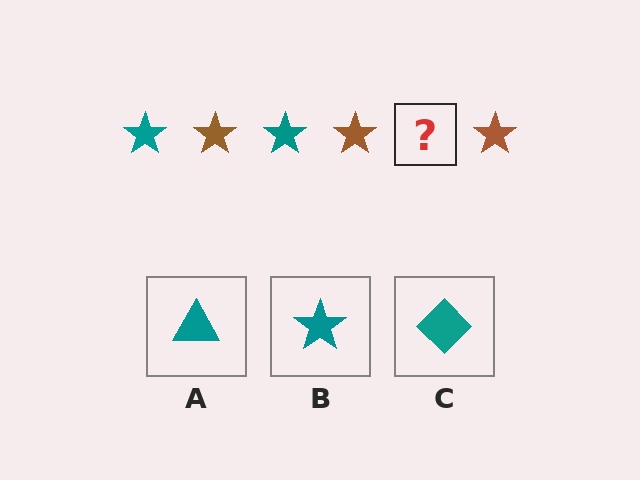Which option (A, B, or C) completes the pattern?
B.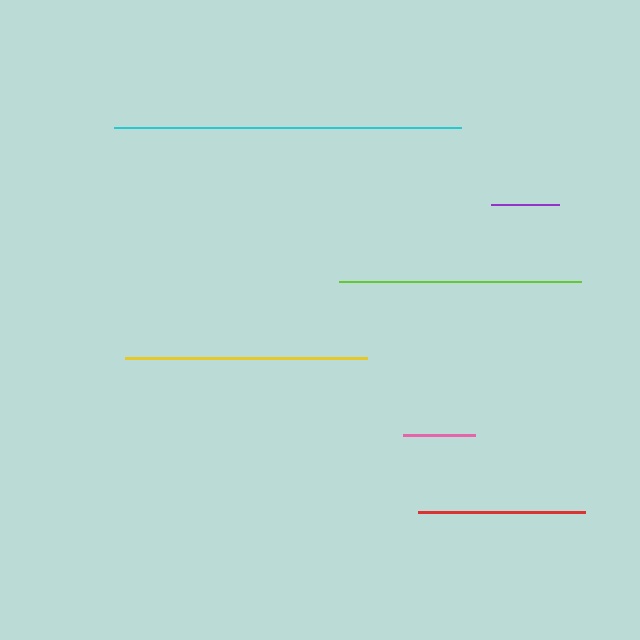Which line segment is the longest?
The cyan line is the longest at approximately 347 pixels.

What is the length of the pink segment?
The pink segment is approximately 72 pixels long.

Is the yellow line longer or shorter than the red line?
The yellow line is longer than the red line.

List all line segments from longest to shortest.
From longest to shortest: cyan, lime, yellow, red, pink, purple.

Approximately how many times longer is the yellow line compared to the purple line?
The yellow line is approximately 3.5 times the length of the purple line.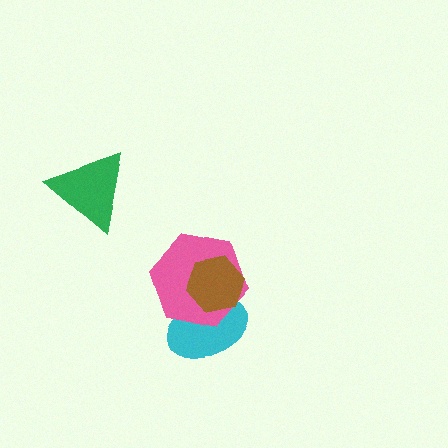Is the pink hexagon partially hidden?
Yes, it is partially covered by another shape.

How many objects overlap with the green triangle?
0 objects overlap with the green triangle.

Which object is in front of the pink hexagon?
The brown hexagon is in front of the pink hexagon.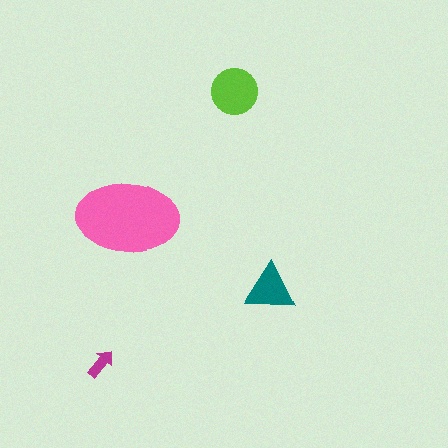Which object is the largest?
The pink ellipse.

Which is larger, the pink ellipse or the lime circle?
The pink ellipse.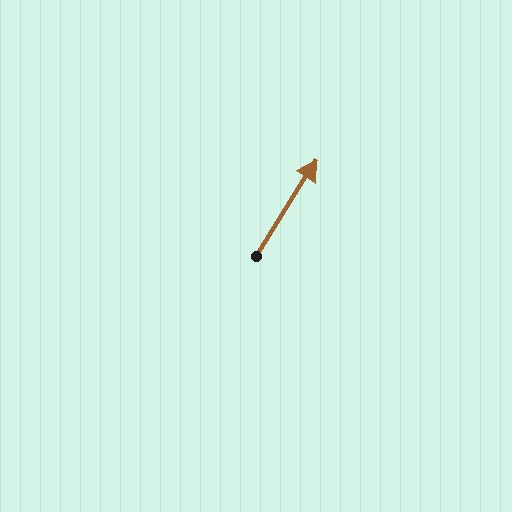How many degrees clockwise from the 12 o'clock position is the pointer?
Approximately 32 degrees.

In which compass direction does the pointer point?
Northeast.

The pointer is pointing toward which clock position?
Roughly 1 o'clock.